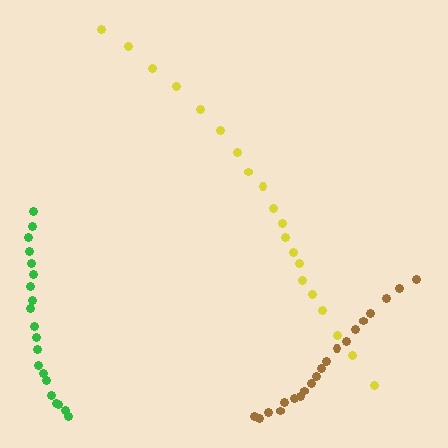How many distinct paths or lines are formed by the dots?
There are 3 distinct paths.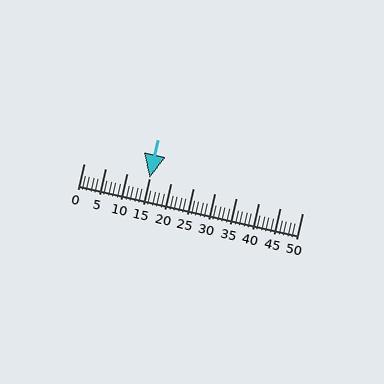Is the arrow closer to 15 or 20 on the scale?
The arrow is closer to 15.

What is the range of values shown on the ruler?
The ruler shows values from 0 to 50.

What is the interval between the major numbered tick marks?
The major tick marks are spaced 5 units apart.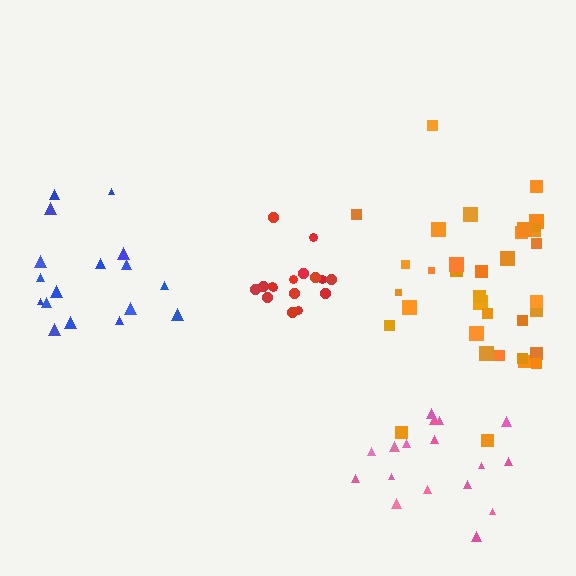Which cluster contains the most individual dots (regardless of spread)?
Orange (35).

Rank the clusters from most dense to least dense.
red, orange, pink, blue.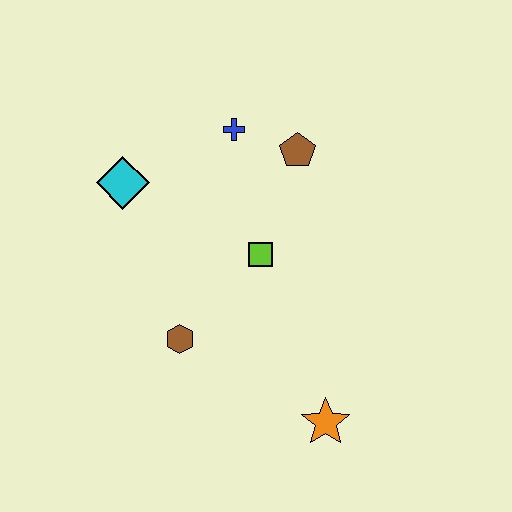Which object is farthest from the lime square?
The orange star is farthest from the lime square.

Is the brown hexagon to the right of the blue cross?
No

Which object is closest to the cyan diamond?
The blue cross is closest to the cyan diamond.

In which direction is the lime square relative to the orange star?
The lime square is above the orange star.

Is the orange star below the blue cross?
Yes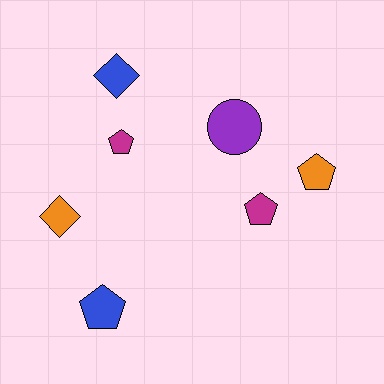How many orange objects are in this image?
There are 2 orange objects.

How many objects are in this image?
There are 7 objects.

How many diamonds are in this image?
There are 2 diamonds.